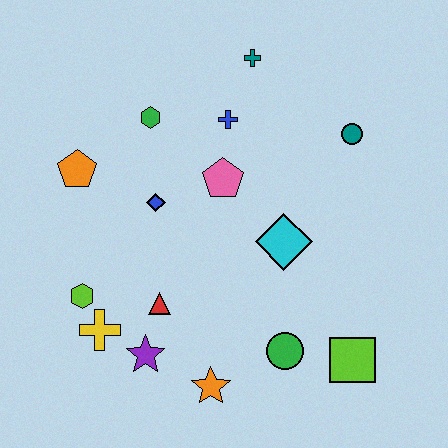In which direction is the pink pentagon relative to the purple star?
The pink pentagon is above the purple star.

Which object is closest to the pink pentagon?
The blue cross is closest to the pink pentagon.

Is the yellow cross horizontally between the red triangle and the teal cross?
No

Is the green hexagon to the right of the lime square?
No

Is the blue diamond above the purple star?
Yes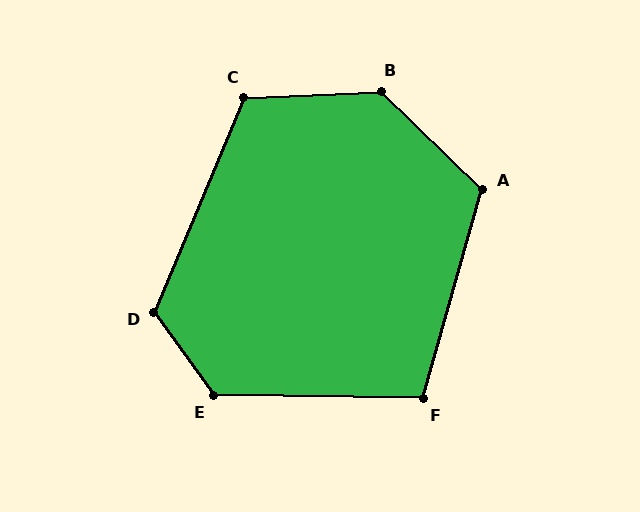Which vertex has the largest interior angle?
B, at approximately 133 degrees.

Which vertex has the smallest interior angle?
F, at approximately 105 degrees.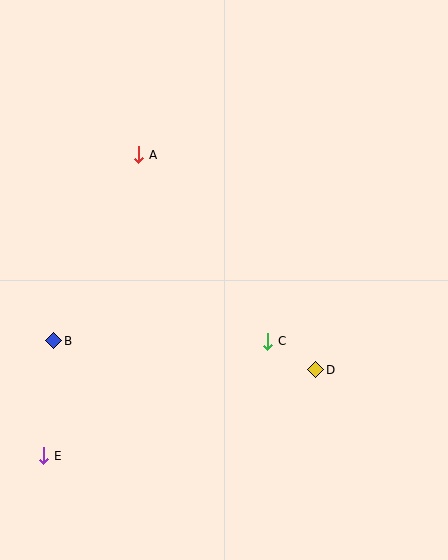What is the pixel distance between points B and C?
The distance between B and C is 214 pixels.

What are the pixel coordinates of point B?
Point B is at (54, 341).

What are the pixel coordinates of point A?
Point A is at (139, 155).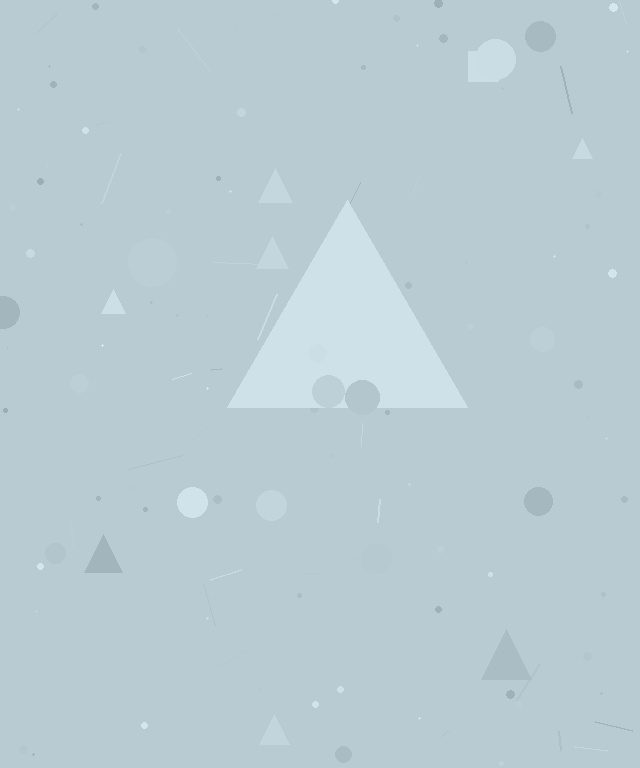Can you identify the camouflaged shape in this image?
The camouflaged shape is a triangle.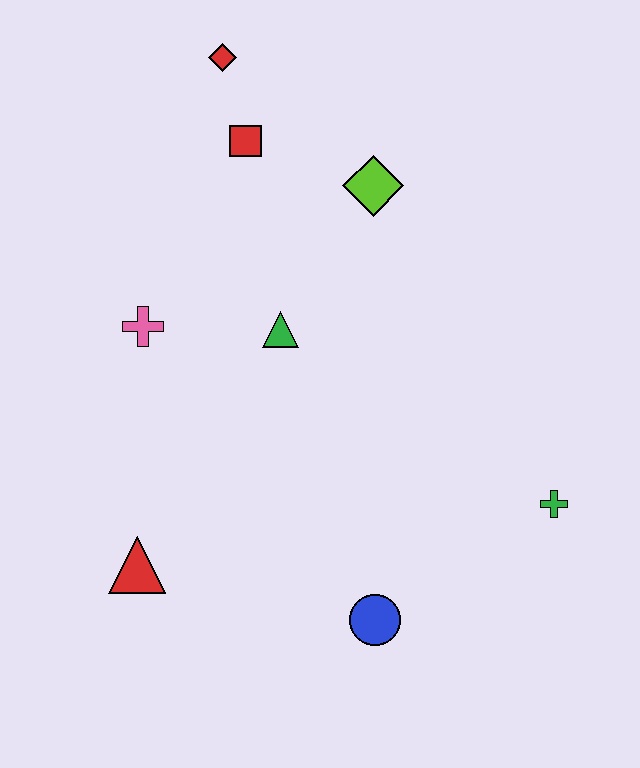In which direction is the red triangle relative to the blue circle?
The red triangle is to the left of the blue circle.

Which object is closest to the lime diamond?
The red square is closest to the lime diamond.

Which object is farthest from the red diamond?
The blue circle is farthest from the red diamond.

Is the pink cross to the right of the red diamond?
No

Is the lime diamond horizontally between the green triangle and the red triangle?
No